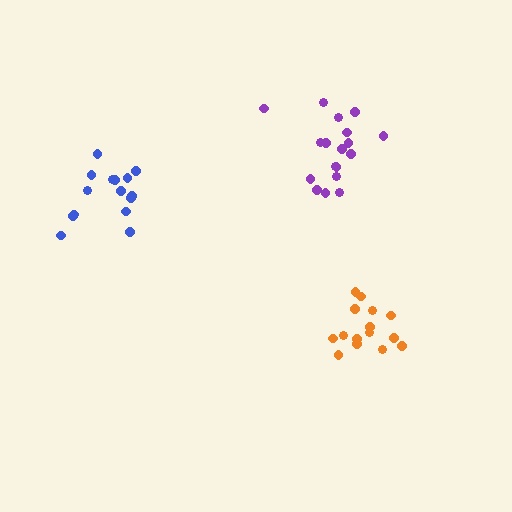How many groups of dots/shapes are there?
There are 3 groups.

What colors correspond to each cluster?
The clusters are colored: purple, blue, orange.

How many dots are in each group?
Group 1: 18 dots, Group 2: 15 dots, Group 3: 15 dots (48 total).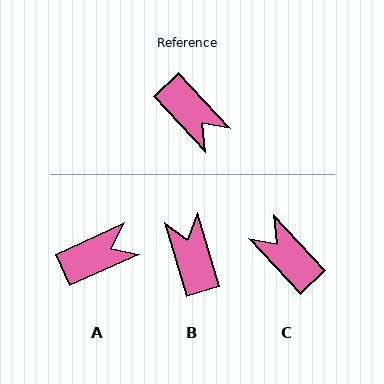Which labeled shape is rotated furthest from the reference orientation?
C, about 180 degrees away.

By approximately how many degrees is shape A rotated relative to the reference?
Approximately 71 degrees counter-clockwise.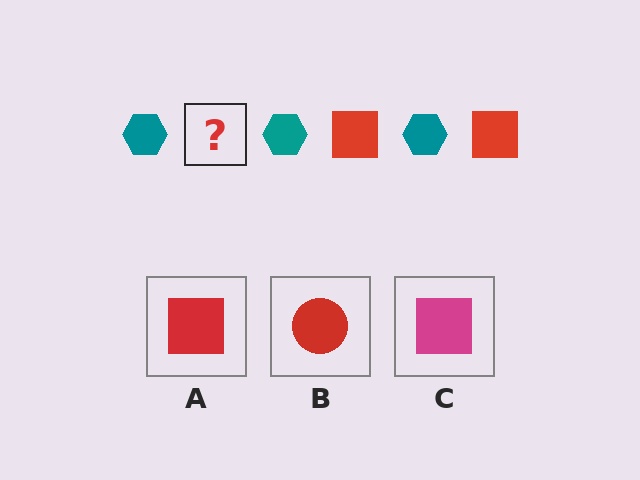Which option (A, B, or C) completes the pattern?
A.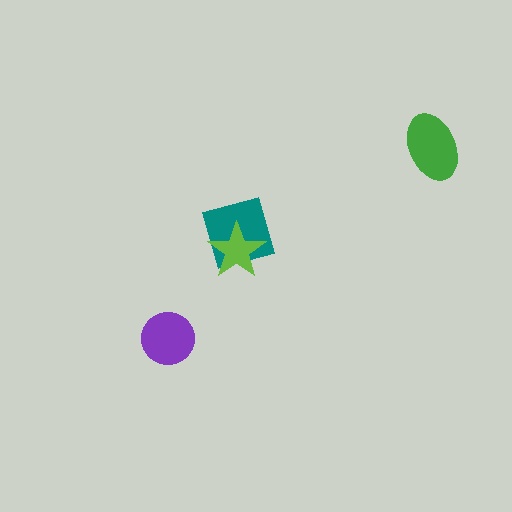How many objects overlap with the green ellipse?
0 objects overlap with the green ellipse.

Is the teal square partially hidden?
Yes, it is partially covered by another shape.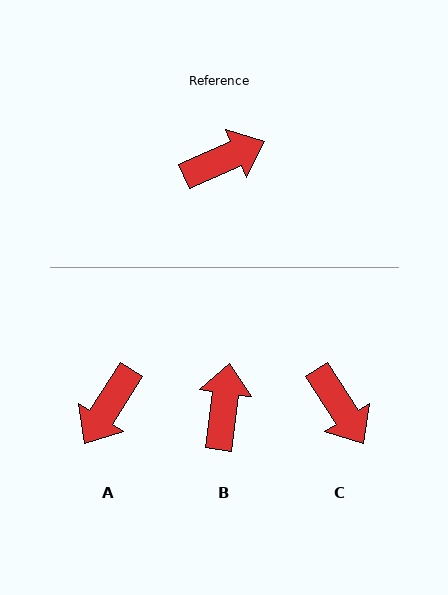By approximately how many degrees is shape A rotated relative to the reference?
Approximately 146 degrees clockwise.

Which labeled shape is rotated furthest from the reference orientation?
A, about 146 degrees away.